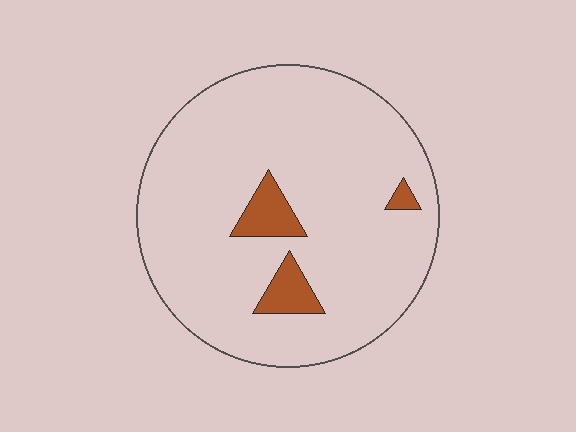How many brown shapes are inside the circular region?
3.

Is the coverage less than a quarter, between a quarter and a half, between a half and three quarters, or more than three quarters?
Less than a quarter.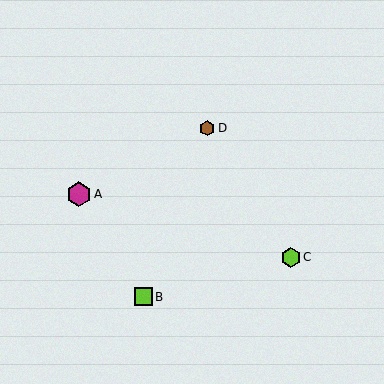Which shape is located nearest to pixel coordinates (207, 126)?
The brown hexagon (labeled D) at (207, 128) is nearest to that location.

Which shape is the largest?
The magenta hexagon (labeled A) is the largest.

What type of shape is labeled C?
Shape C is a lime hexagon.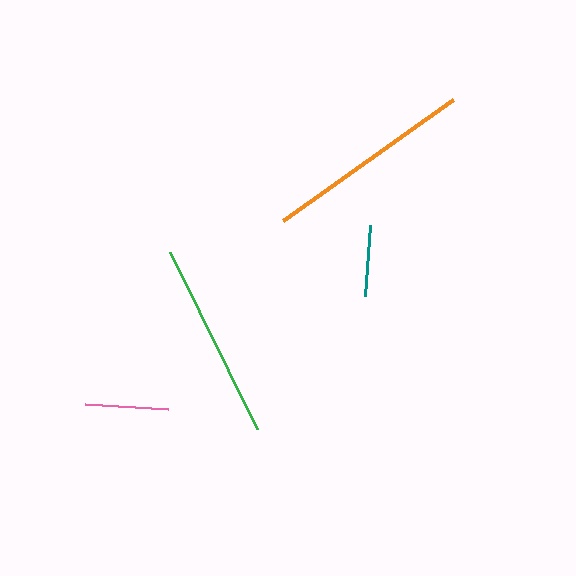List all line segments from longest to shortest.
From longest to shortest: orange, green, pink, teal.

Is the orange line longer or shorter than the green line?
The orange line is longer than the green line.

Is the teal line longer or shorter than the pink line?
The pink line is longer than the teal line.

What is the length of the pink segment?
The pink segment is approximately 82 pixels long.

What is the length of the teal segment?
The teal segment is approximately 71 pixels long.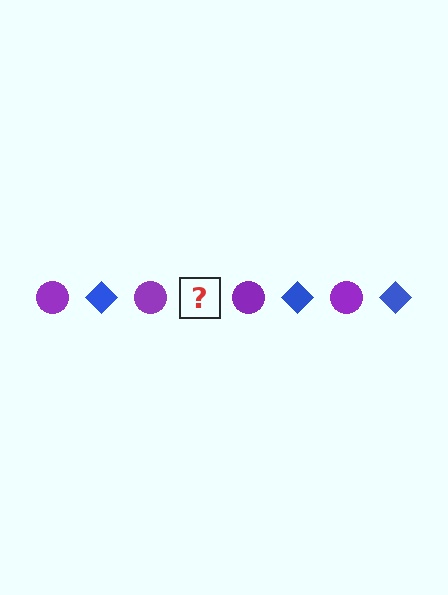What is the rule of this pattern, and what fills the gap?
The rule is that the pattern alternates between purple circle and blue diamond. The gap should be filled with a blue diamond.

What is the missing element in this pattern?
The missing element is a blue diamond.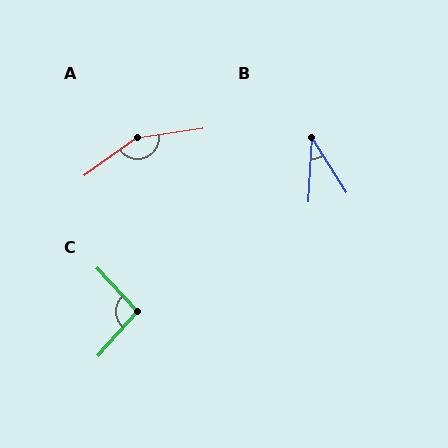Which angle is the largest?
A, at approximately 153 degrees.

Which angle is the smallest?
B, at approximately 35 degrees.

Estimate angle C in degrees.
Approximately 95 degrees.